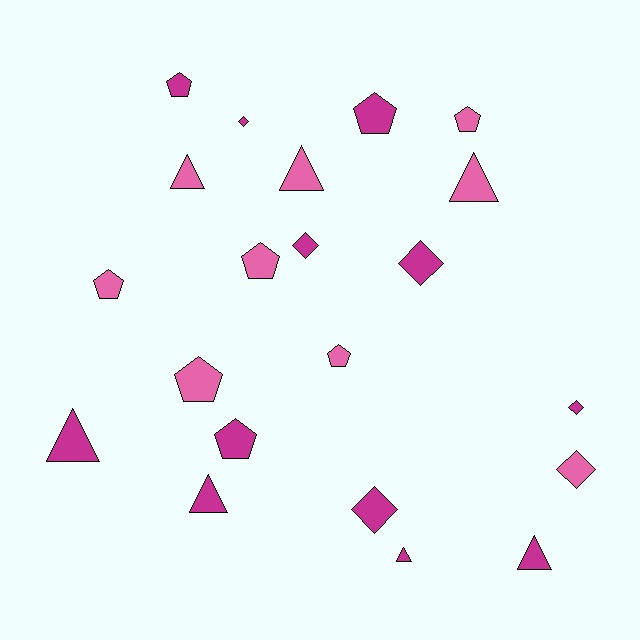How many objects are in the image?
There are 21 objects.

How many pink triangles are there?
There are 3 pink triangles.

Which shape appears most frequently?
Pentagon, with 8 objects.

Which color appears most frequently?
Magenta, with 12 objects.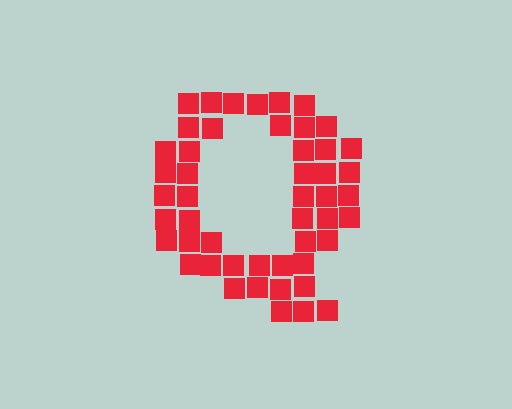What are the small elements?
The small elements are squares.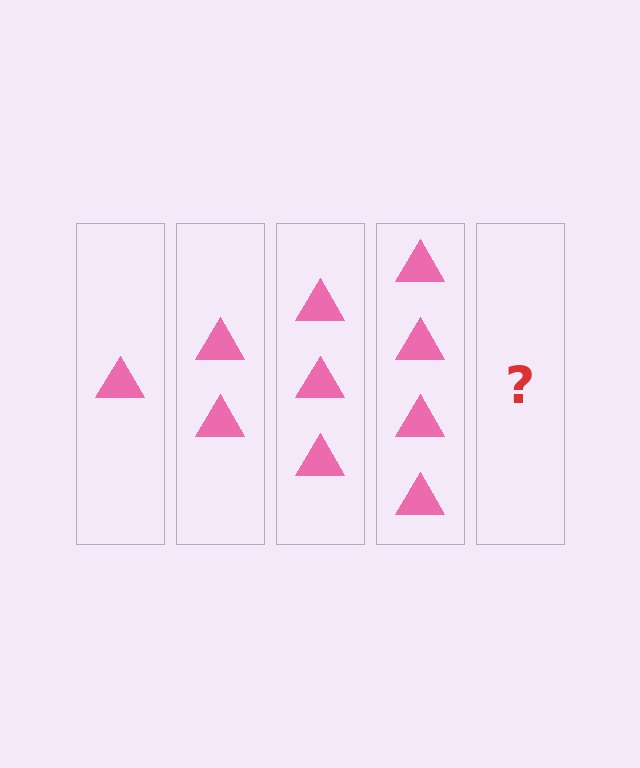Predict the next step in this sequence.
The next step is 5 triangles.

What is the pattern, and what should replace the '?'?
The pattern is that each step adds one more triangle. The '?' should be 5 triangles.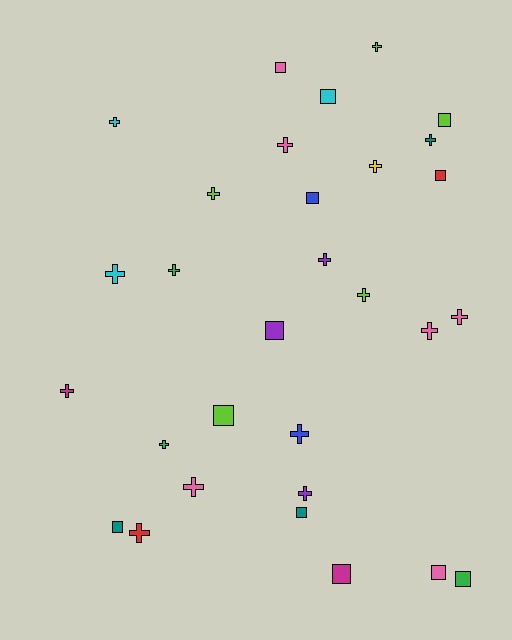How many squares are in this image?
There are 12 squares.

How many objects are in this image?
There are 30 objects.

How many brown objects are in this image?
There are no brown objects.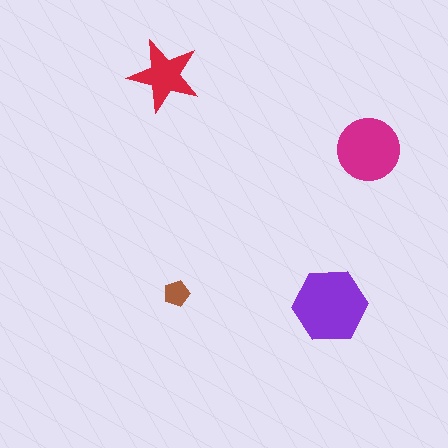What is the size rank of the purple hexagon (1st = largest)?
1st.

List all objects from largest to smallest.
The purple hexagon, the magenta circle, the red star, the brown pentagon.